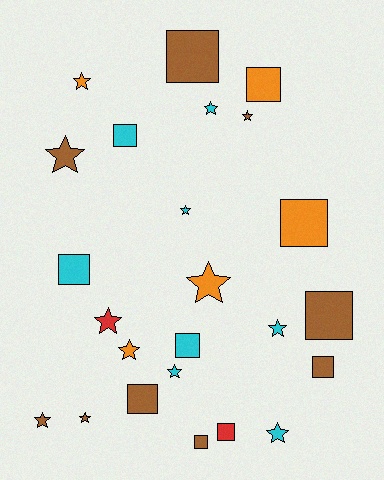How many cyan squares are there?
There are 3 cyan squares.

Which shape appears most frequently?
Star, with 13 objects.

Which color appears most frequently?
Brown, with 9 objects.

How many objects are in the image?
There are 24 objects.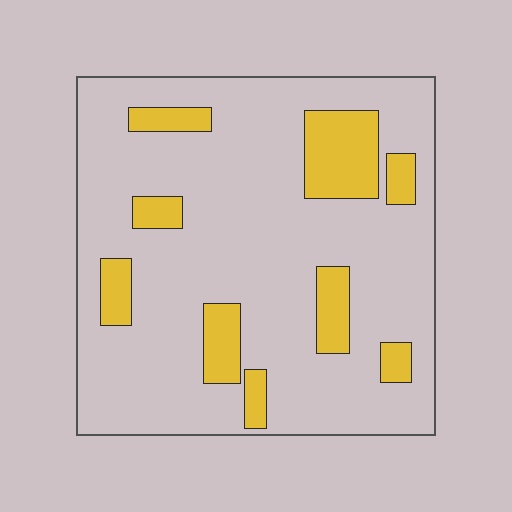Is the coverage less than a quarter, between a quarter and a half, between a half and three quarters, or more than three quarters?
Less than a quarter.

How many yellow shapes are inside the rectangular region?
9.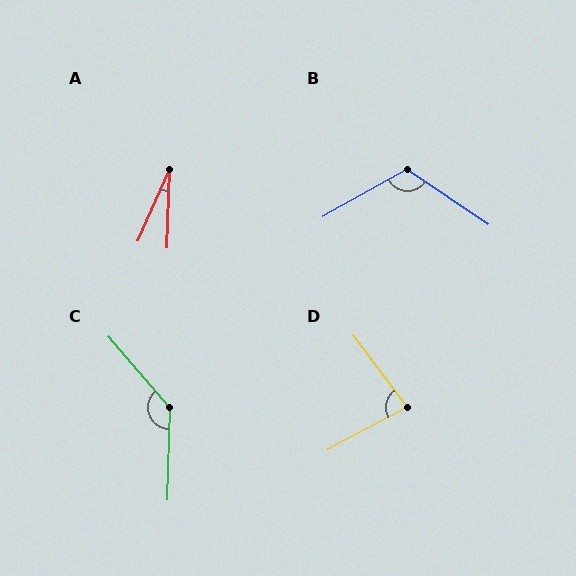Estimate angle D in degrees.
Approximately 81 degrees.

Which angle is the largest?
C, at approximately 138 degrees.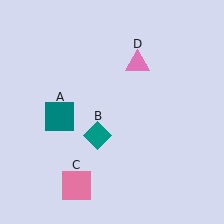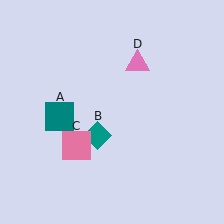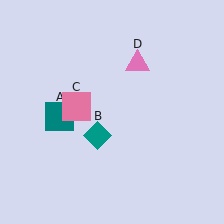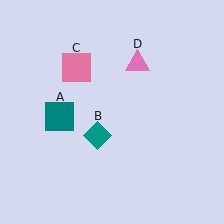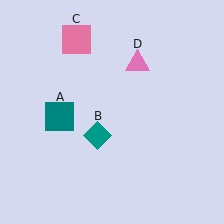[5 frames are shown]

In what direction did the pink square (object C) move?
The pink square (object C) moved up.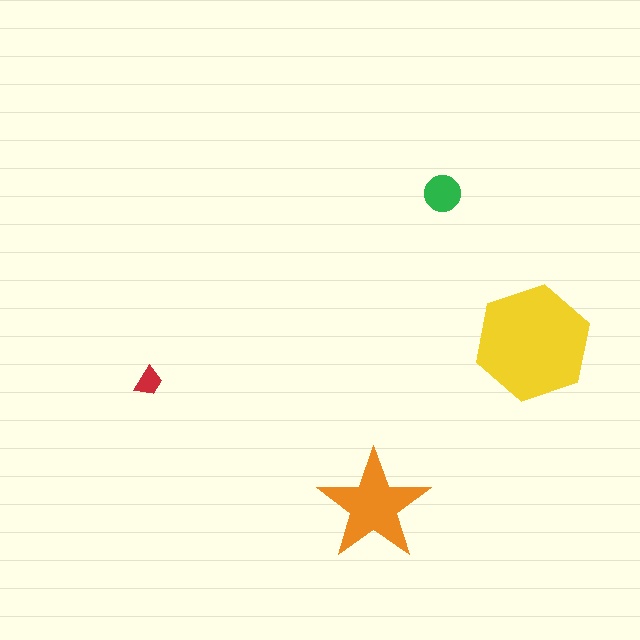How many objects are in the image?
There are 4 objects in the image.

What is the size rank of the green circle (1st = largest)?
3rd.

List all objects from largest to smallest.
The yellow hexagon, the orange star, the green circle, the red trapezoid.